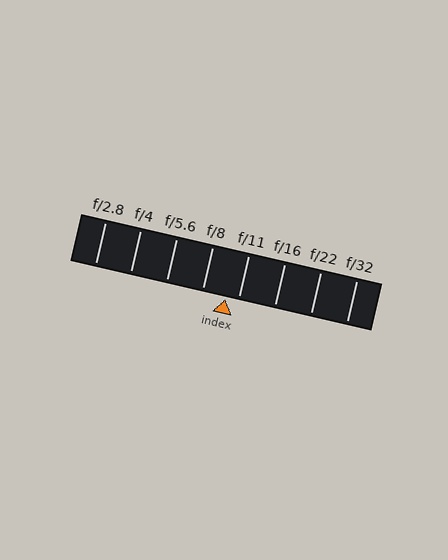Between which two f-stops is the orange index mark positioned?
The index mark is between f/8 and f/11.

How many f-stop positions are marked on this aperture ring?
There are 8 f-stop positions marked.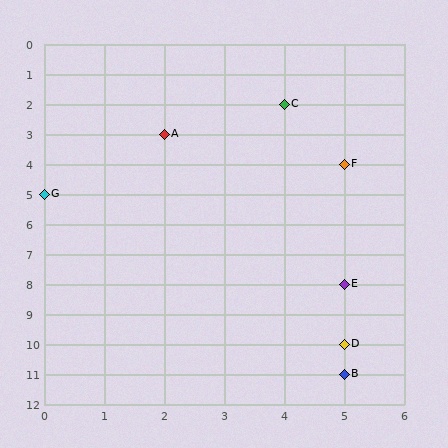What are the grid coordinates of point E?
Point E is at grid coordinates (5, 8).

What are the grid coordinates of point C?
Point C is at grid coordinates (4, 2).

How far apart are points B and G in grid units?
Points B and G are 5 columns and 6 rows apart (about 7.8 grid units diagonally).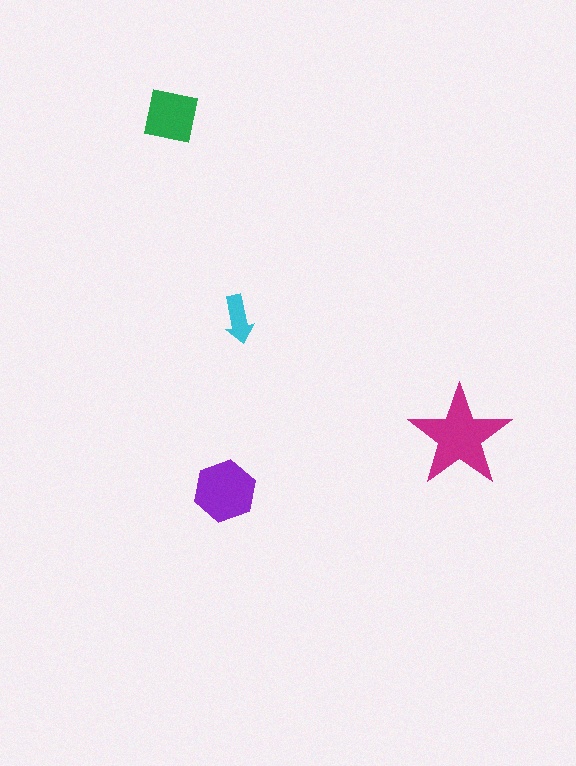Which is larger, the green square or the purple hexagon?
The purple hexagon.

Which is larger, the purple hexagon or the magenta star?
The magenta star.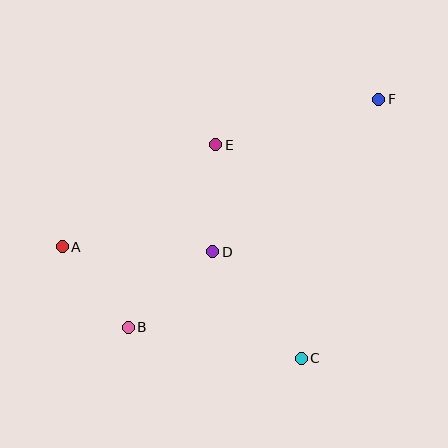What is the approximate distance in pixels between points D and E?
The distance between D and E is approximately 107 pixels.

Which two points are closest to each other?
Points A and B are closest to each other.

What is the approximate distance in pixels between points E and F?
The distance between E and F is approximately 169 pixels.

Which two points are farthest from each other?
Points A and F are farthest from each other.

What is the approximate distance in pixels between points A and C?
The distance between A and C is approximately 264 pixels.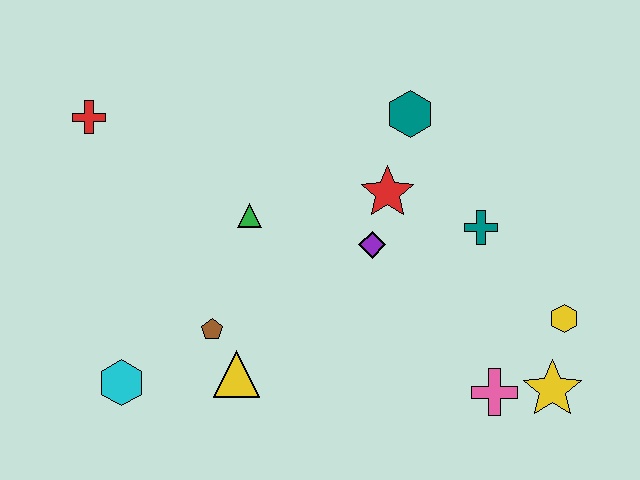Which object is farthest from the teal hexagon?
The cyan hexagon is farthest from the teal hexagon.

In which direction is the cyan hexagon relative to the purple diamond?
The cyan hexagon is to the left of the purple diamond.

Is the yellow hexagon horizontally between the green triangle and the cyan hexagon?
No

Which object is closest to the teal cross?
The red star is closest to the teal cross.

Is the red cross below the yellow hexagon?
No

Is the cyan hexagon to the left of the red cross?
No